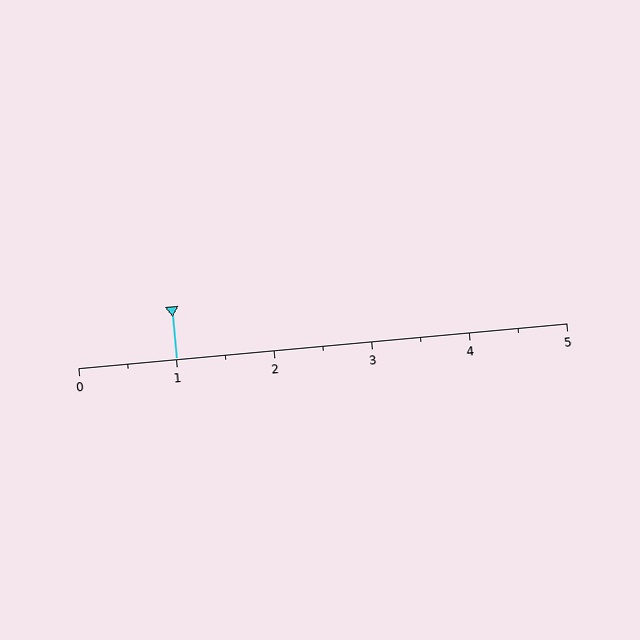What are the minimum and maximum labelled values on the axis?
The axis runs from 0 to 5.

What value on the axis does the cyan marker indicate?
The marker indicates approximately 1.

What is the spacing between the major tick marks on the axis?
The major ticks are spaced 1 apart.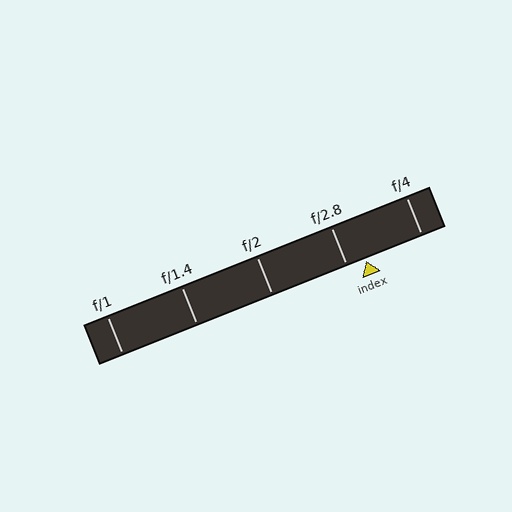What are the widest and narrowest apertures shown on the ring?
The widest aperture shown is f/1 and the narrowest is f/4.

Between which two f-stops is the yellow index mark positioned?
The index mark is between f/2.8 and f/4.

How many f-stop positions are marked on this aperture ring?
There are 5 f-stop positions marked.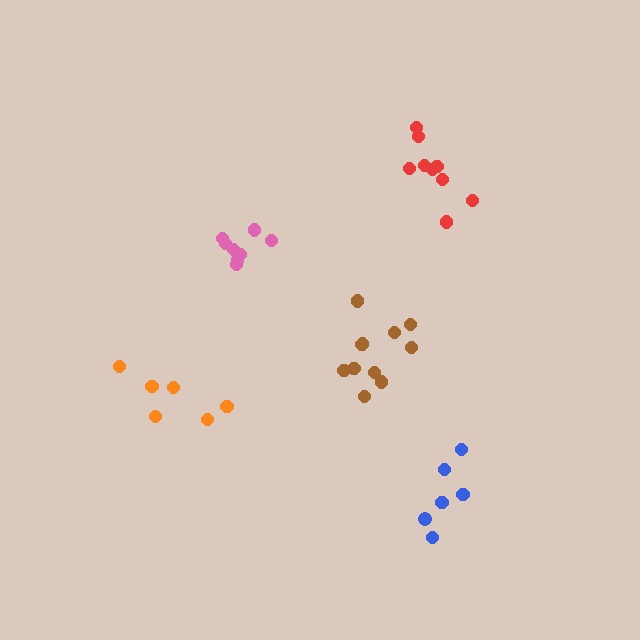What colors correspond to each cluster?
The clusters are colored: brown, red, orange, pink, blue.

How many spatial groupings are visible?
There are 5 spatial groupings.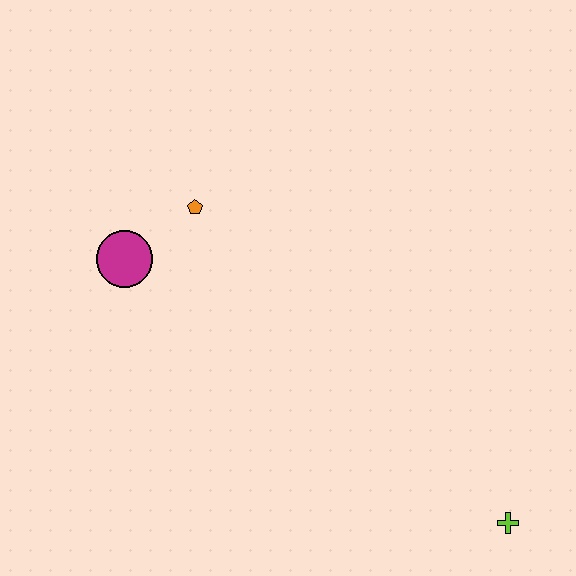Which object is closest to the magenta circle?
The orange pentagon is closest to the magenta circle.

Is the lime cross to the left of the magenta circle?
No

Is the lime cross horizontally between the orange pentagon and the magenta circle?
No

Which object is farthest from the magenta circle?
The lime cross is farthest from the magenta circle.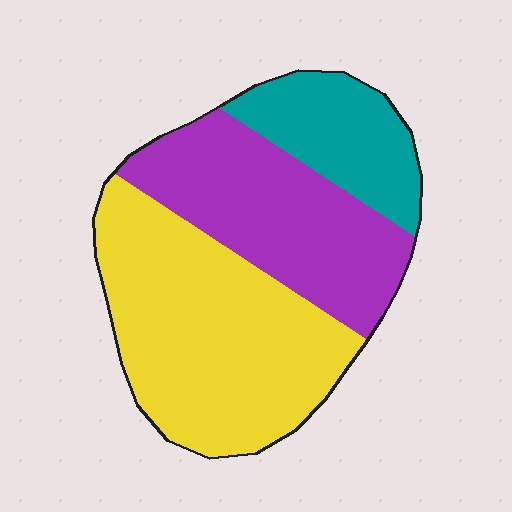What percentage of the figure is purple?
Purple takes up about one third (1/3) of the figure.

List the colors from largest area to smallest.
From largest to smallest: yellow, purple, teal.